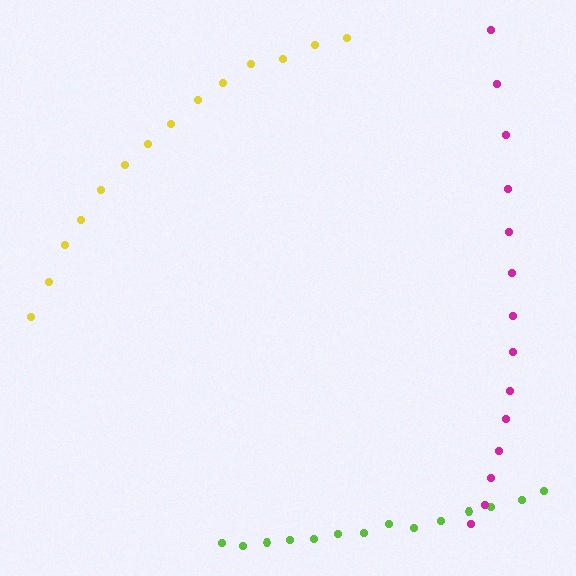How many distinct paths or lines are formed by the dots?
There are 3 distinct paths.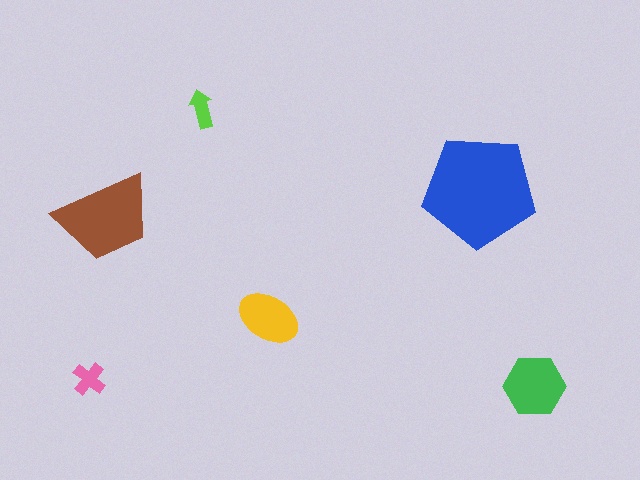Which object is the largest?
The blue pentagon.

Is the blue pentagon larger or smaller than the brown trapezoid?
Larger.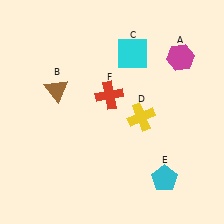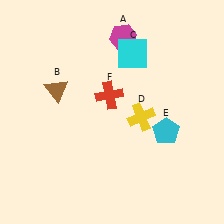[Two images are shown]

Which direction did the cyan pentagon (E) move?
The cyan pentagon (E) moved up.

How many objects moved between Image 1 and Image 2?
2 objects moved between the two images.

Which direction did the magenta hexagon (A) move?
The magenta hexagon (A) moved left.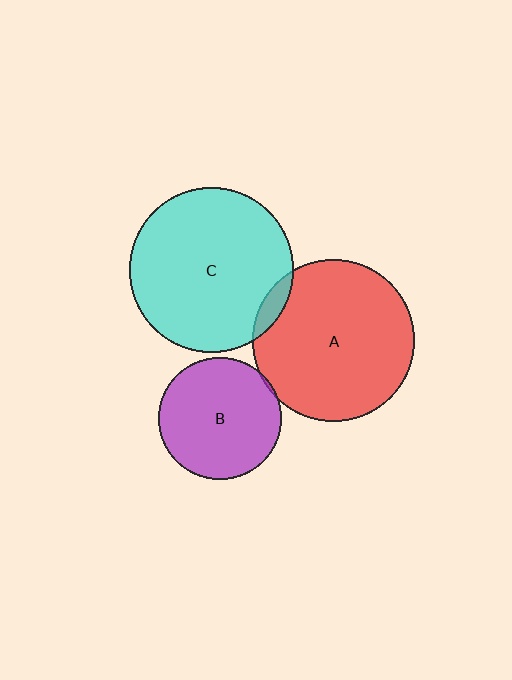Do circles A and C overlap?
Yes.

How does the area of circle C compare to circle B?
Approximately 1.8 times.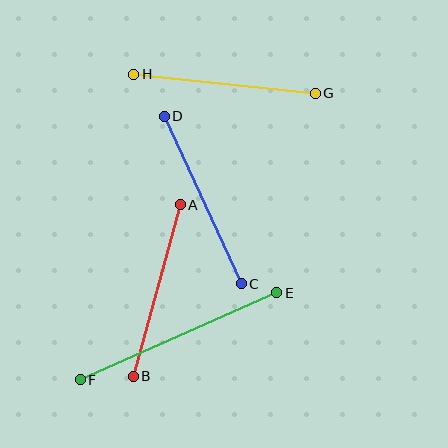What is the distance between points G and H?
The distance is approximately 183 pixels.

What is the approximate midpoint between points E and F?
The midpoint is at approximately (178, 336) pixels.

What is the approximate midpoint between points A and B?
The midpoint is at approximately (157, 291) pixels.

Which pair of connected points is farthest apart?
Points E and F are farthest apart.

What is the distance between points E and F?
The distance is approximately 214 pixels.